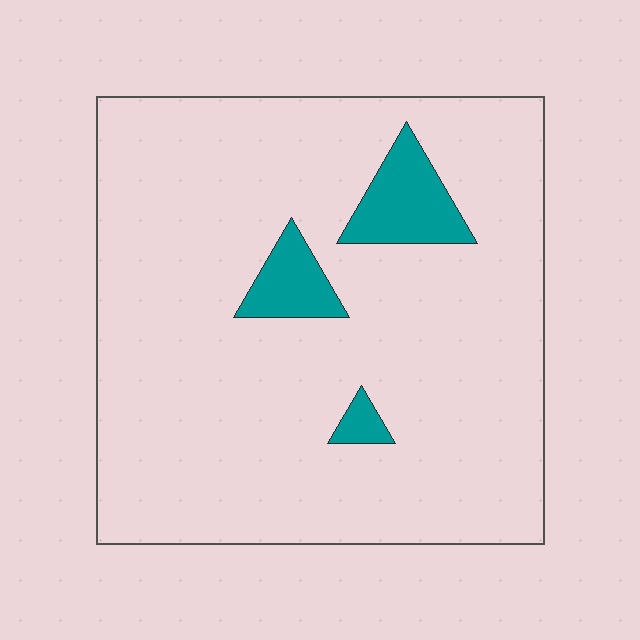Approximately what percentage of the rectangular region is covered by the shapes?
Approximately 10%.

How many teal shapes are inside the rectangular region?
3.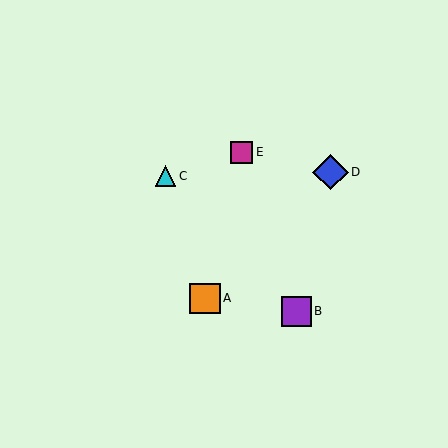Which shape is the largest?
The blue diamond (labeled D) is the largest.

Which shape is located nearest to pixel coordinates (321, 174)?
The blue diamond (labeled D) at (330, 172) is nearest to that location.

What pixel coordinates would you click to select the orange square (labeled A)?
Click at (205, 298) to select the orange square A.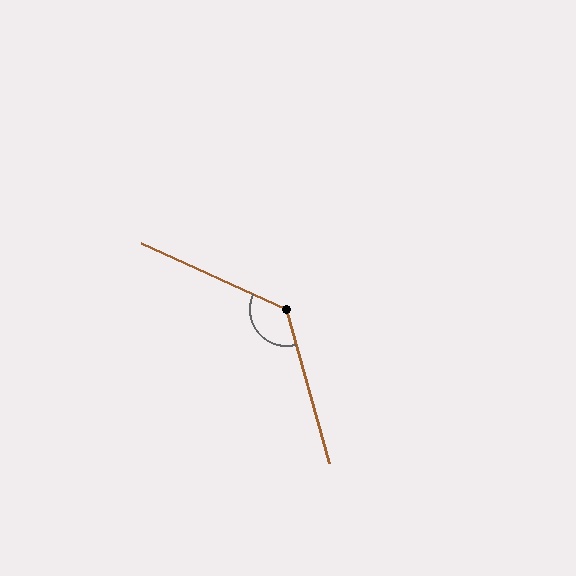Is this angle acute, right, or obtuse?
It is obtuse.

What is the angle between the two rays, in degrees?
Approximately 130 degrees.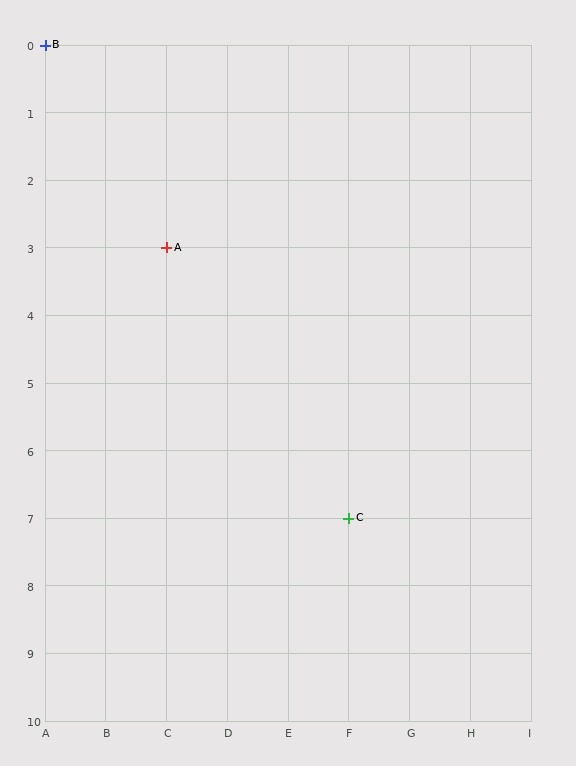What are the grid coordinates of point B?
Point B is at grid coordinates (A, 0).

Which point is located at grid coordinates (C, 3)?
Point A is at (C, 3).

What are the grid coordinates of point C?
Point C is at grid coordinates (F, 7).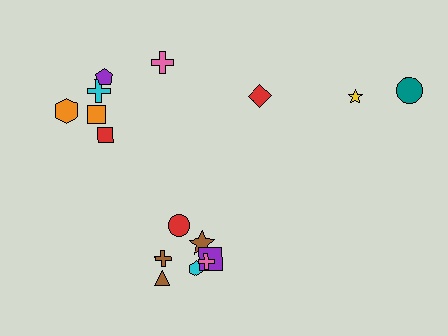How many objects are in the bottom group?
There are 7 objects.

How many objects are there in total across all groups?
There are 16 objects.